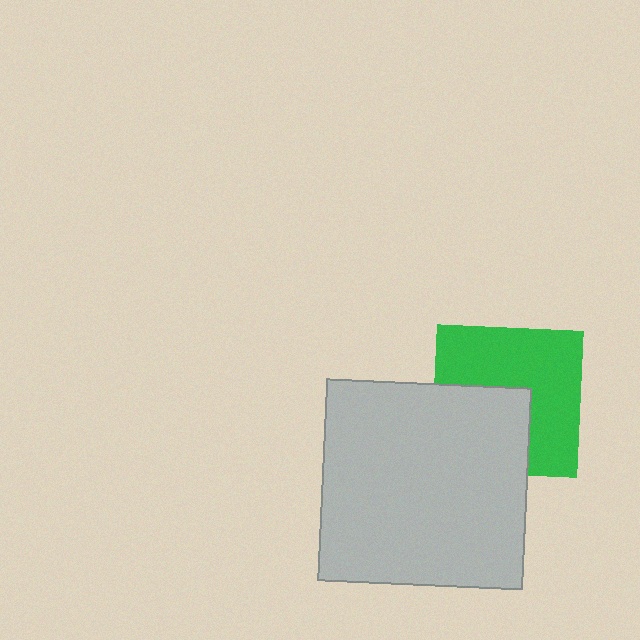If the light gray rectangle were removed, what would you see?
You would see the complete green square.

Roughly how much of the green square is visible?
About half of it is visible (roughly 60%).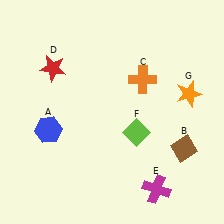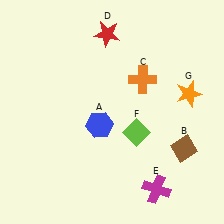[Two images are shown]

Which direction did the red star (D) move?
The red star (D) moved right.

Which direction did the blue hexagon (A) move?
The blue hexagon (A) moved right.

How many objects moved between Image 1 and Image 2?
2 objects moved between the two images.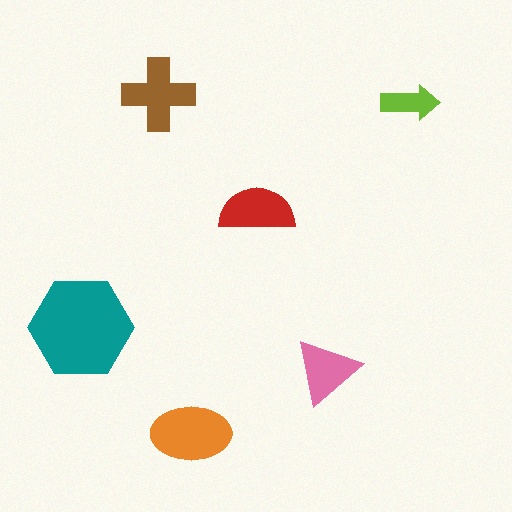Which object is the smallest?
The lime arrow.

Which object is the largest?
The teal hexagon.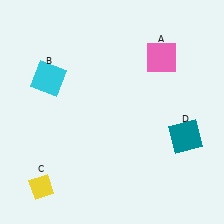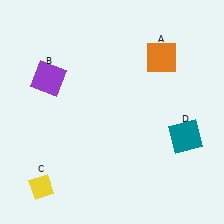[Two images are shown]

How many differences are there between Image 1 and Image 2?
There are 2 differences between the two images.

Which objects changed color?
A changed from pink to orange. B changed from cyan to purple.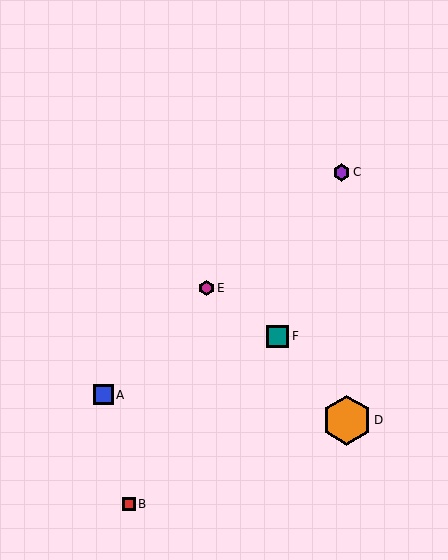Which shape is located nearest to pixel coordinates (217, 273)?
The magenta hexagon (labeled E) at (206, 288) is nearest to that location.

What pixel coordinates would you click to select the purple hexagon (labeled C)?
Click at (341, 172) to select the purple hexagon C.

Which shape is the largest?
The orange hexagon (labeled D) is the largest.